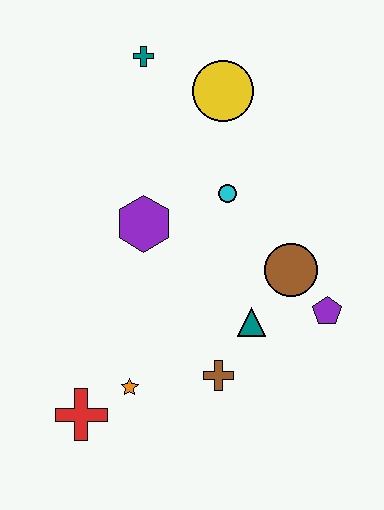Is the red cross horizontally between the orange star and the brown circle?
No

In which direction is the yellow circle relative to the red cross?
The yellow circle is above the red cross.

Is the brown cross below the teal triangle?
Yes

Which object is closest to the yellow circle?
The teal cross is closest to the yellow circle.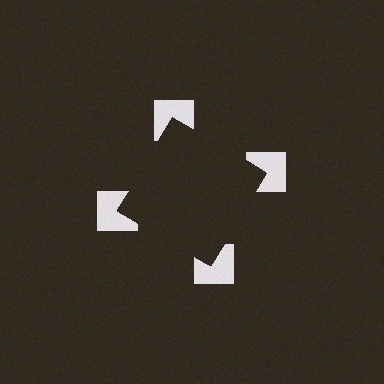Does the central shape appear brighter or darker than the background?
It typically appears slightly darker than the background, even though no actual brightness change is drawn.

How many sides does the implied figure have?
4 sides.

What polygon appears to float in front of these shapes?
An illusory square — its edges are inferred from the aligned wedge cuts in the notched squares, not physically drawn.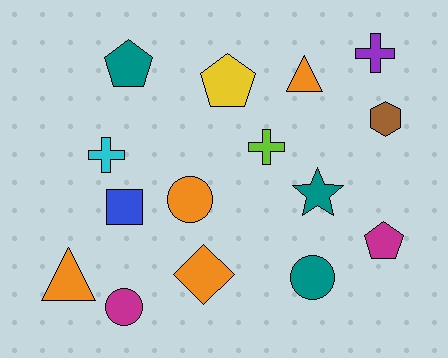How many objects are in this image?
There are 15 objects.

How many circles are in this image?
There are 3 circles.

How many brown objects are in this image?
There is 1 brown object.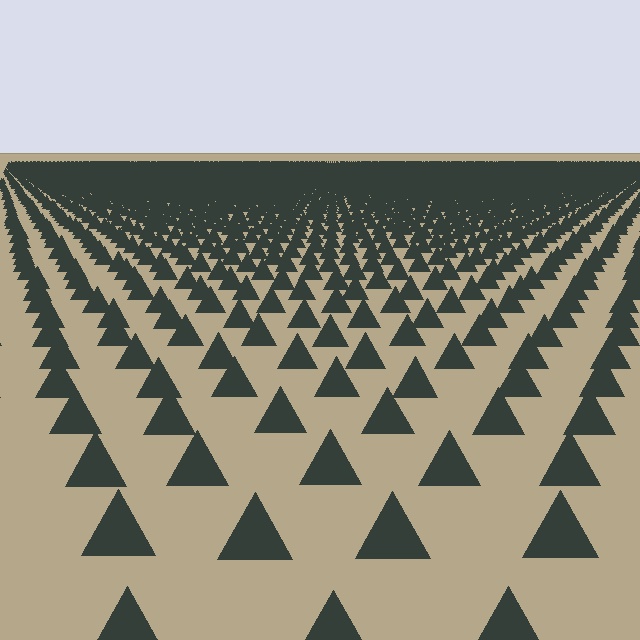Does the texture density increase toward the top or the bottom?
Density increases toward the top.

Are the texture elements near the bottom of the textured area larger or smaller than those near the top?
Larger. Near the bottom, elements are closer to the viewer and appear at a bigger on-screen size.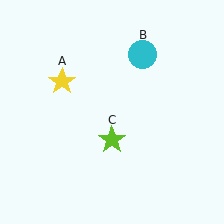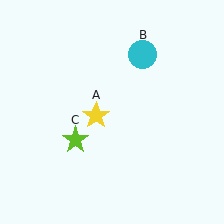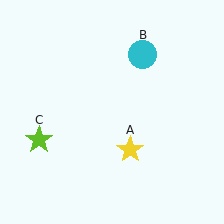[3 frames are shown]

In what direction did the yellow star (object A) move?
The yellow star (object A) moved down and to the right.